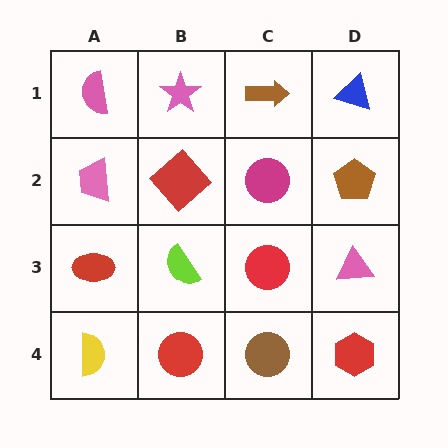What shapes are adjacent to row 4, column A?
A red ellipse (row 3, column A), a red circle (row 4, column B).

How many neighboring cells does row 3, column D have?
3.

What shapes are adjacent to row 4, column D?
A pink triangle (row 3, column D), a brown circle (row 4, column C).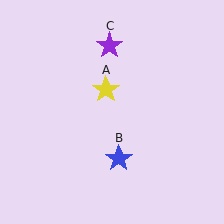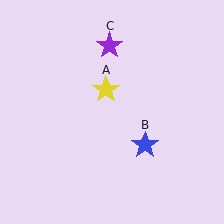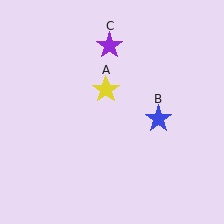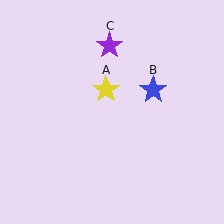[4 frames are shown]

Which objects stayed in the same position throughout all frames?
Yellow star (object A) and purple star (object C) remained stationary.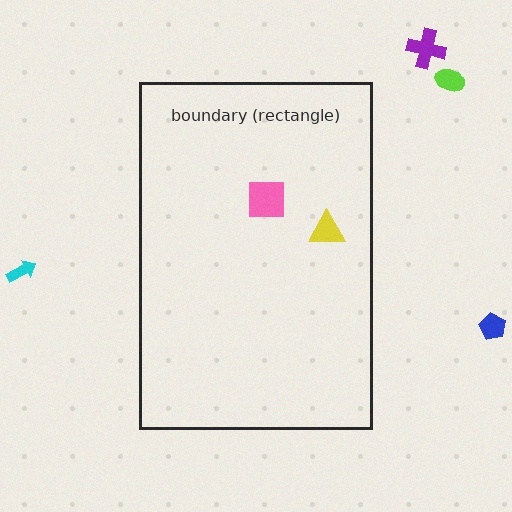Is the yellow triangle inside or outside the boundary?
Inside.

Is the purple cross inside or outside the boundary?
Outside.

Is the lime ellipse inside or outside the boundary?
Outside.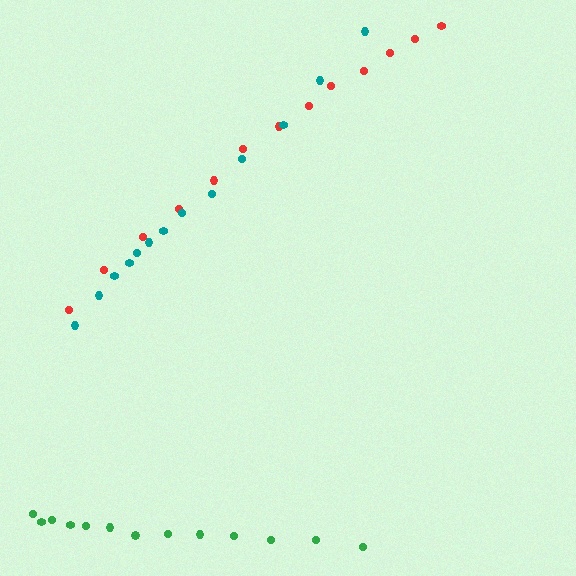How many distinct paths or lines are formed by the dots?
There are 3 distinct paths.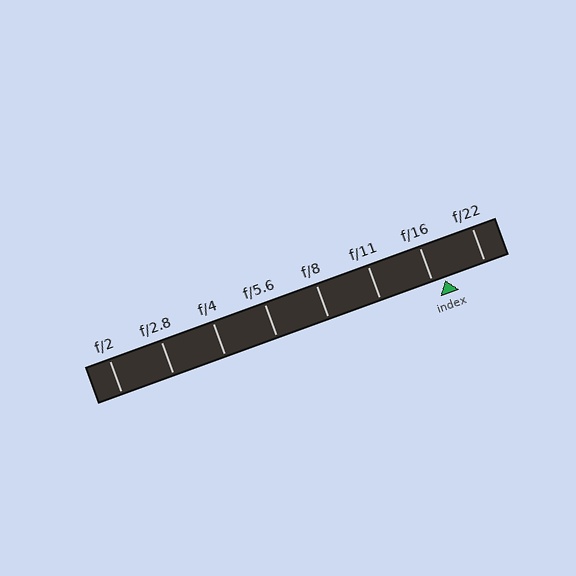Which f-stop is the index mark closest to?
The index mark is closest to f/16.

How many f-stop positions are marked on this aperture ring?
There are 8 f-stop positions marked.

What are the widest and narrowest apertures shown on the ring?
The widest aperture shown is f/2 and the narrowest is f/22.